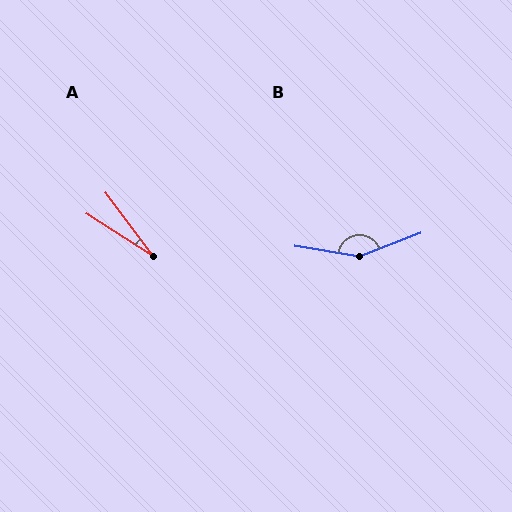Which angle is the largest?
B, at approximately 150 degrees.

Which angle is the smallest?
A, at approximately 21 degrees.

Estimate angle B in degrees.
Approximately 150 degrees.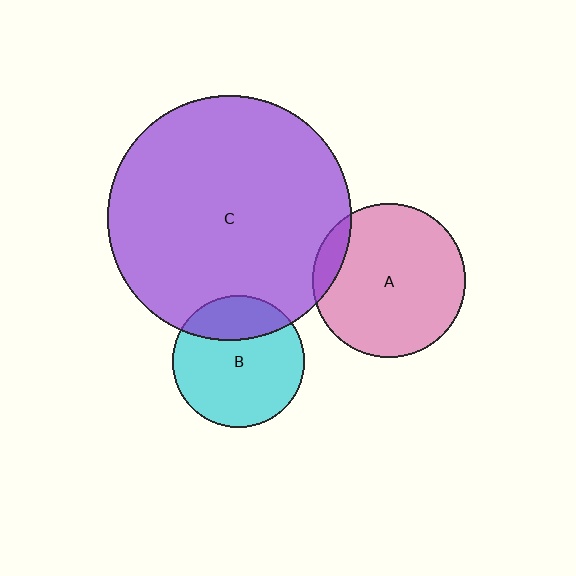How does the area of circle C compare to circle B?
Approximately 3.5 times.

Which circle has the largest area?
Circle C (purple).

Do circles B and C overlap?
Yes.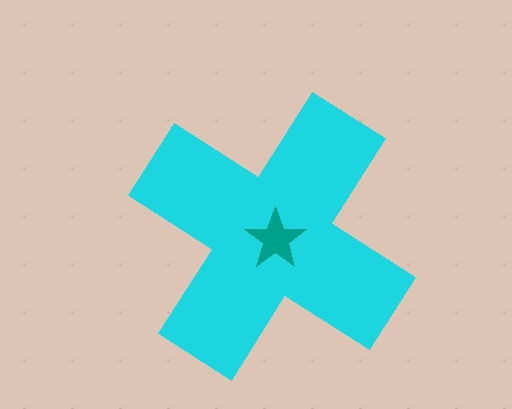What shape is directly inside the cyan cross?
The teal star.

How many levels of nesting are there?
2.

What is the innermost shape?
The teal star.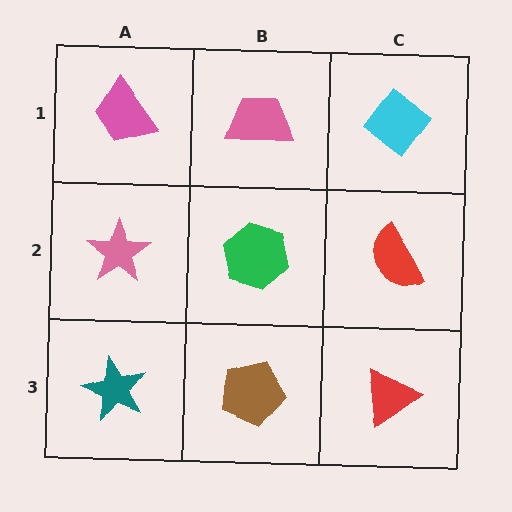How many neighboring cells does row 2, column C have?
3.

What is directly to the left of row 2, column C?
A green hexagon.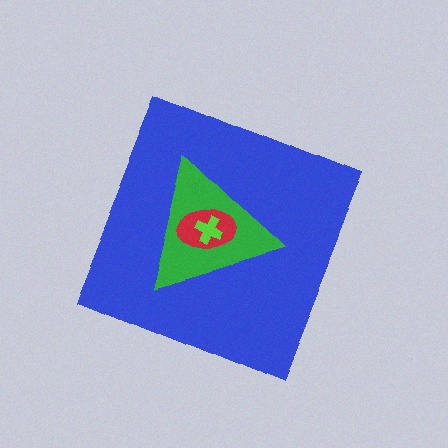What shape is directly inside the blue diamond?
The green triangle.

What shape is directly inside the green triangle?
The red ellipse.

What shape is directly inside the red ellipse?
The lime cross.